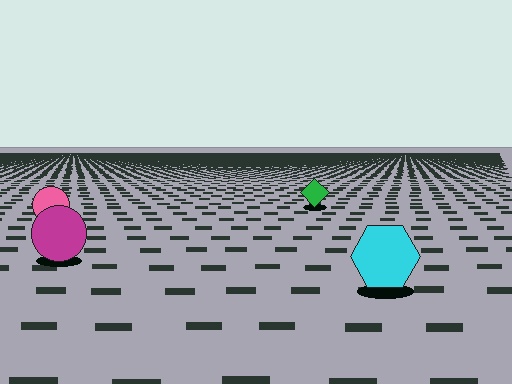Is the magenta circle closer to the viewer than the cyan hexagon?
No. The cyan hexagon is closer — you can tell from the texture gradient: the ground texture is coarser near it.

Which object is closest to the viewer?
The cyan hexagon is closest. The texture marks near it are larger and more spread out.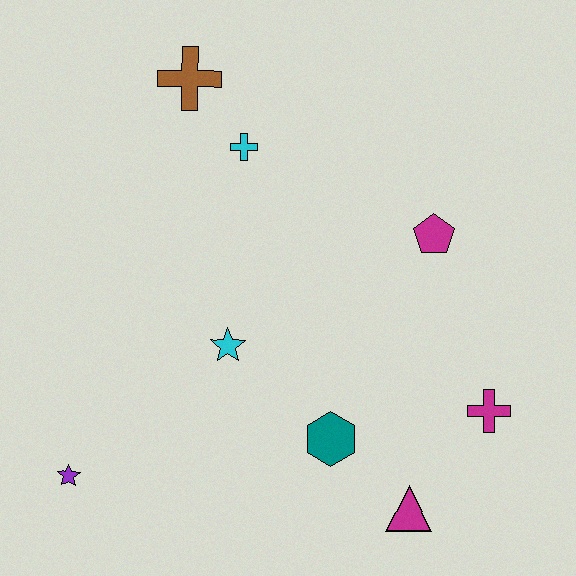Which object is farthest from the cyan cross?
The magenta triangle is farthest from the cyan cross.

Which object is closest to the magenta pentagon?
The magenta cross is closest to the magenta pentagon.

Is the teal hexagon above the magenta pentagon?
No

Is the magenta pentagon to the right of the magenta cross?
No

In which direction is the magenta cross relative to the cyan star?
The magenta cross is to the right of the cyan star.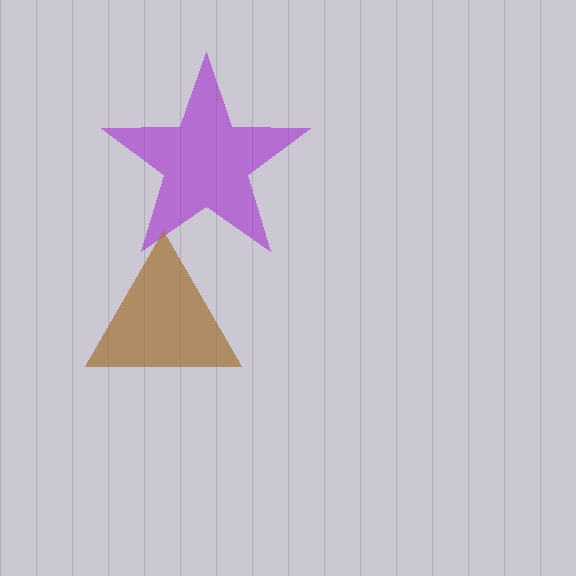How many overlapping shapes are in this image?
There are 2 overlapping shapes in the image.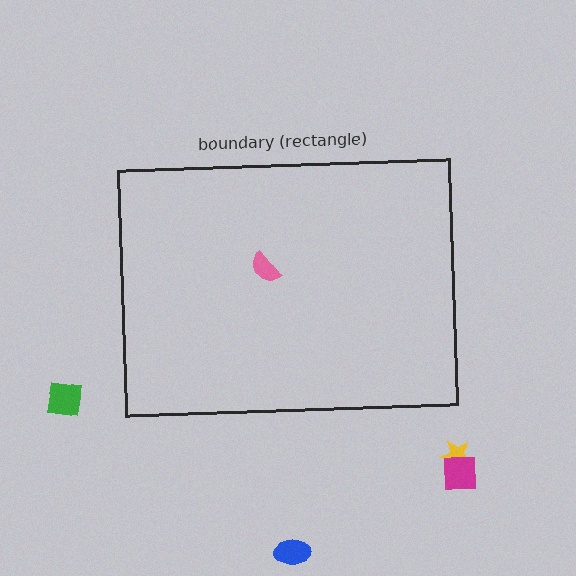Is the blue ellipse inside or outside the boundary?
Outside.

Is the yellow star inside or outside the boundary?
Outside.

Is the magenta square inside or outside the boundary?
Outside.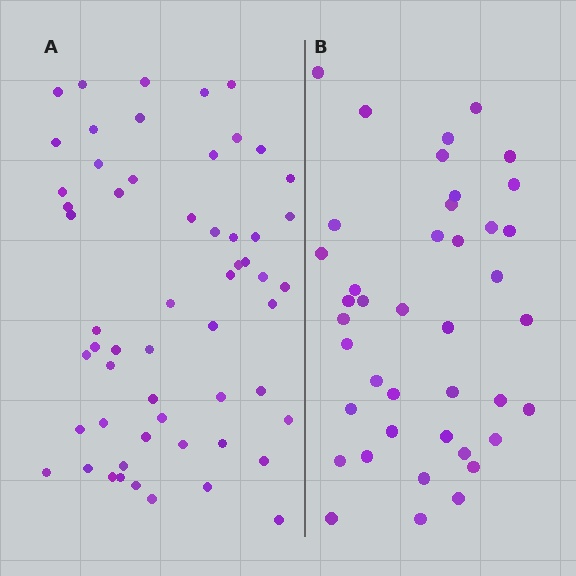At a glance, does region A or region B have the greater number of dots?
Region A (the left region) has more dots.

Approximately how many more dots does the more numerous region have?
Region A has approximately 15 more dots than region B.